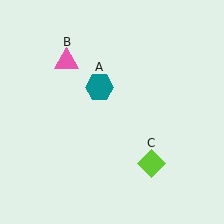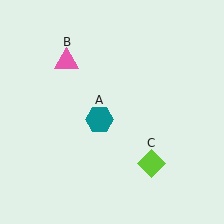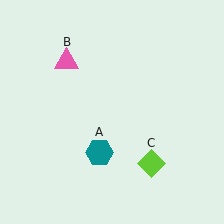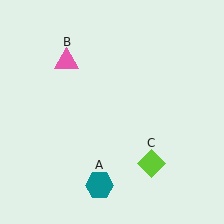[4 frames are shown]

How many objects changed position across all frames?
1 object changed position: teal hexagon (object A).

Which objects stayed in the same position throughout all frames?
Pink triangle (object B) and lime diamond (object C) remained stationary.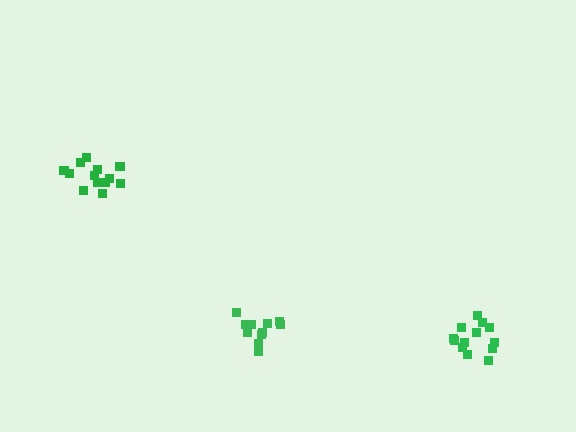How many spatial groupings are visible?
There are 3 spatial groupings.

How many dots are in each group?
Group 1: 13 dots, Group 2: 11 dots, Group 3: 13 dots (37 total).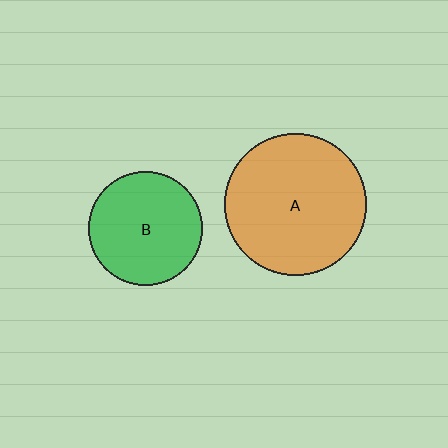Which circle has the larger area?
Circle A (orange).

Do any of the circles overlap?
No, none of the circles overlap.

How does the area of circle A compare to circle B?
Approximately 1.5 times.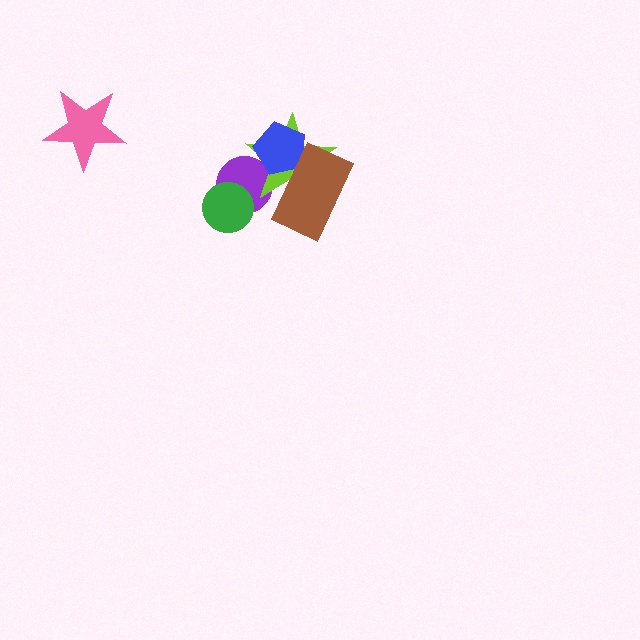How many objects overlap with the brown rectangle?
2 objects overlap with the brown rectangle.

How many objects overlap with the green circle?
1 object overlaps with the green circle.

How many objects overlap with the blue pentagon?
2 objects overlap with the blue pentagon.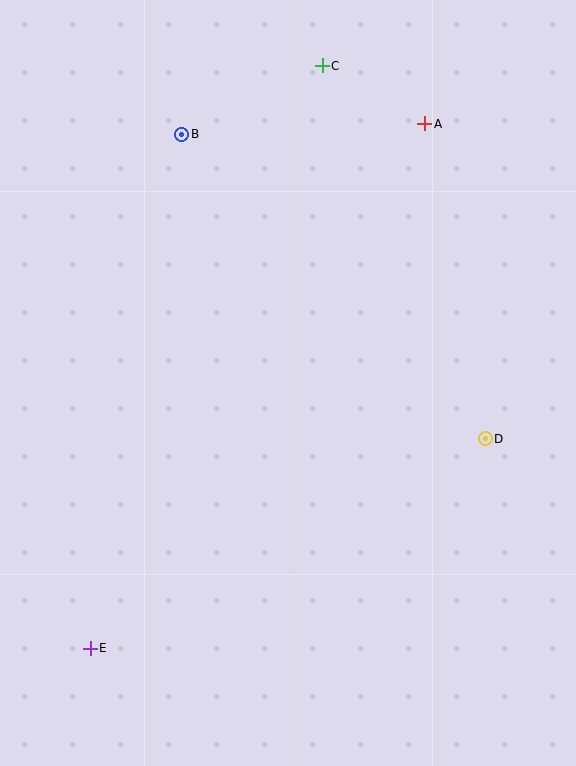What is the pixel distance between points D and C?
The distance between D and C is 407 pixels.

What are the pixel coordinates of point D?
Point D is at (485, 439).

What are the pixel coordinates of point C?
Point C is at (322, 66).